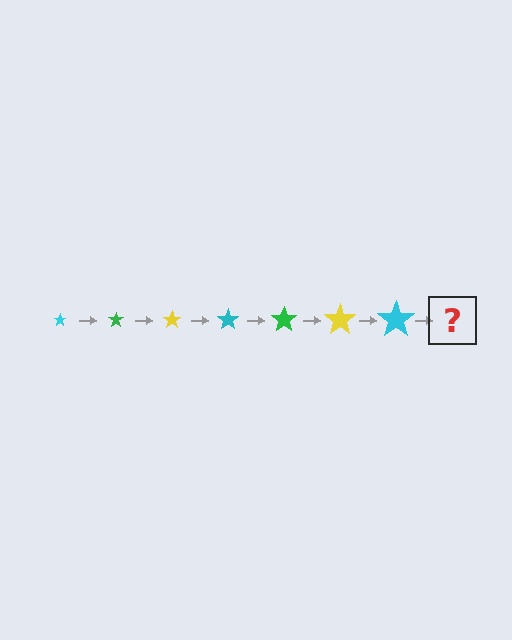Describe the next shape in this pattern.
It should be a green star, larger than the previous one.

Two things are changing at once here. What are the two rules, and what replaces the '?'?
The two rules are that the star grows larger each step and the color cycles through cyan, green, and yellow. The '?' should be a green star, larger than the previous one.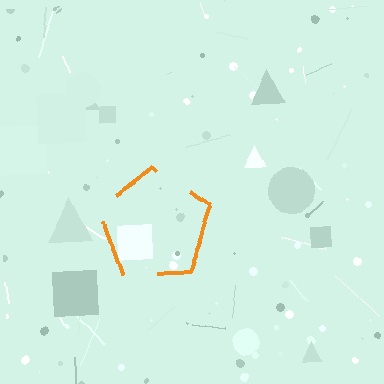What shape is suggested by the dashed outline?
The dashed outline suggests a pentagon.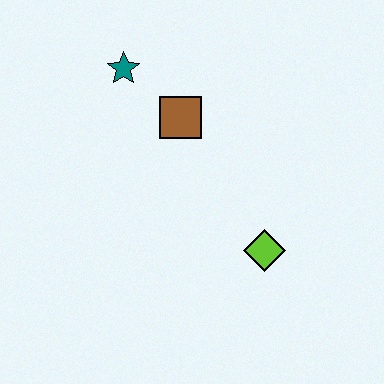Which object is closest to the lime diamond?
The brown square is closest to the lime diamond.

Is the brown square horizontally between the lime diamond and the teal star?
Yes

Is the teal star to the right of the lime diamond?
No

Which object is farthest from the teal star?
The lime diamond is farthest from the teal star.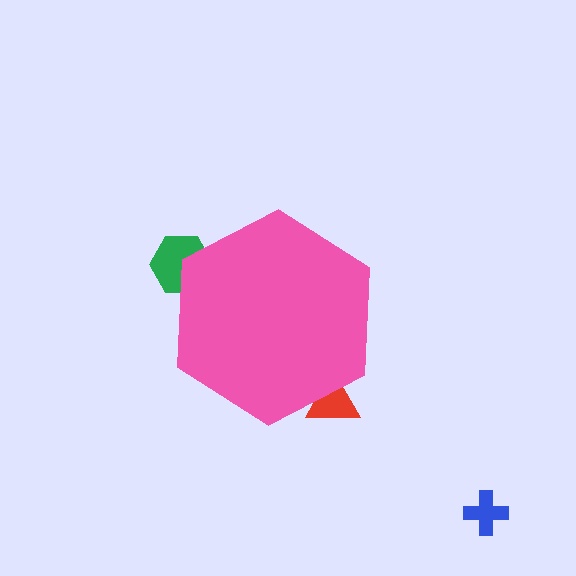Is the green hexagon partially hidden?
Yes, the green hexagon is partially hidden behind the pink hexagon.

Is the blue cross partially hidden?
No, the blue cross is fully visible.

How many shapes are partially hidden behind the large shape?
2 shapes are partially hidden.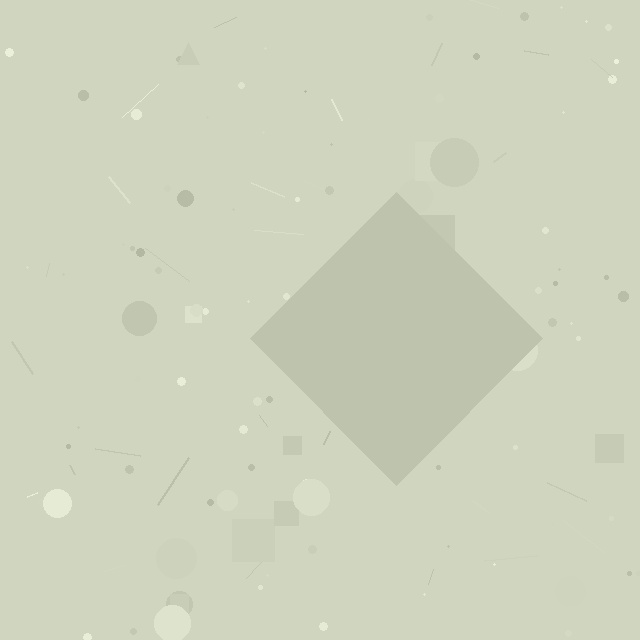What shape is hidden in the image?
A diamond is hidden in the image.